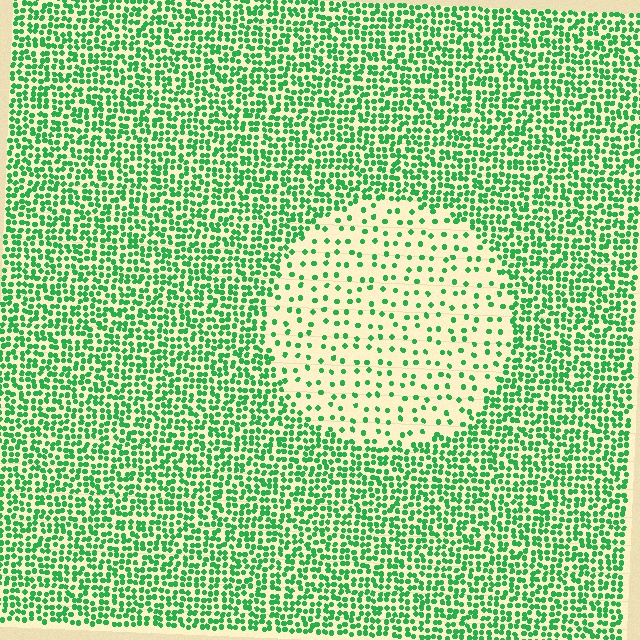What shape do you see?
I see a circle.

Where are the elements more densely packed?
The elements are more densely packed outside the circle boundary.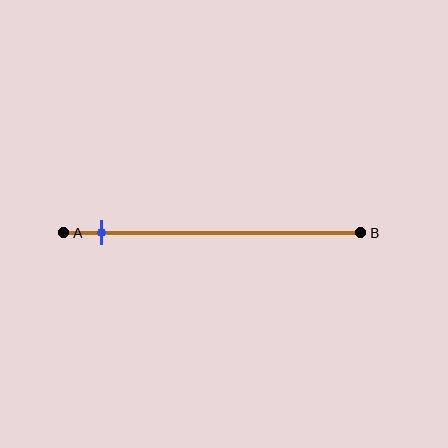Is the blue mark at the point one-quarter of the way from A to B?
No, the mark is at about 15% from A, not at the 25% one-quarter point.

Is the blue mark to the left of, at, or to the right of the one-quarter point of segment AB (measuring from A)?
The blue mark is to the left of the one-quarter point of segment AB.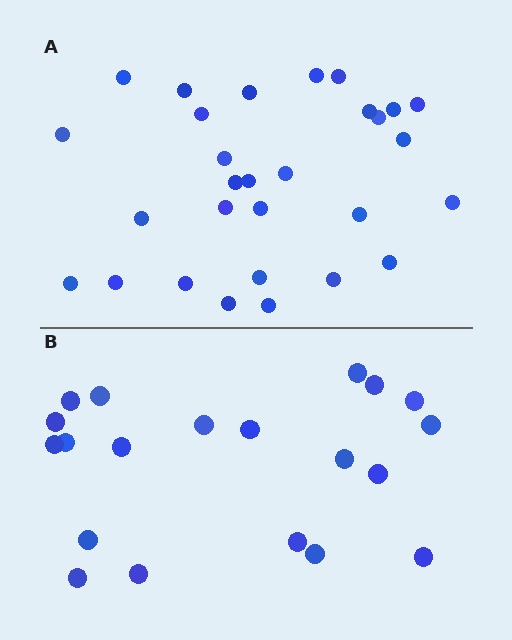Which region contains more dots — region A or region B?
Region A (the top region) has more dots.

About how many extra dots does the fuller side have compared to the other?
Region A has roughly 8 or so more dots than region B.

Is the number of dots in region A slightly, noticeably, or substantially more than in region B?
Region A has substantially more. The ratio is roughly 1.4 to 1.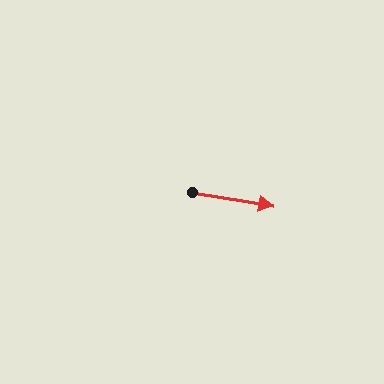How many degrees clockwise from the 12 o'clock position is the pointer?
Approximately 100 degrees.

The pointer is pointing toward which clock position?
Roughly 3 o'clock.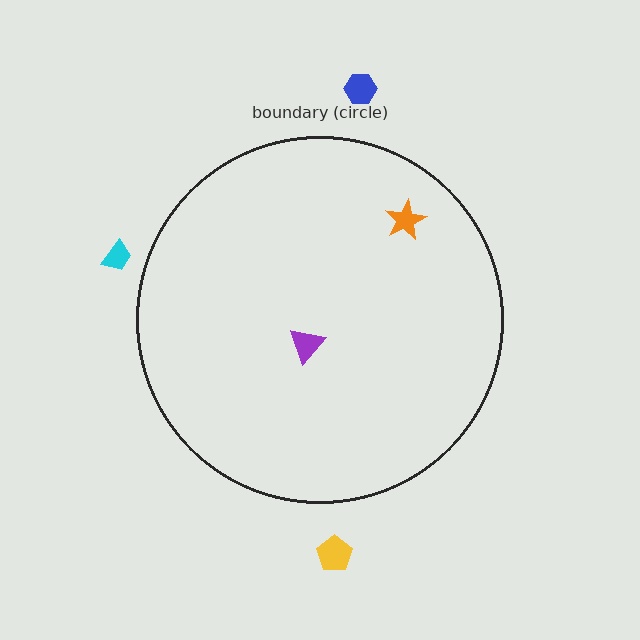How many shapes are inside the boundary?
2 inside, 3 outside.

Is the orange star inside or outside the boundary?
Inside.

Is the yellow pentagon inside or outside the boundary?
Outside.